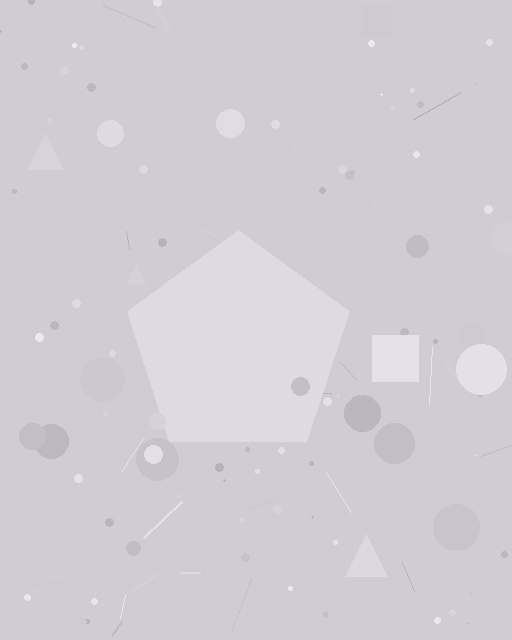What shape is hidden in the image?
A pentagon is hidden in the image.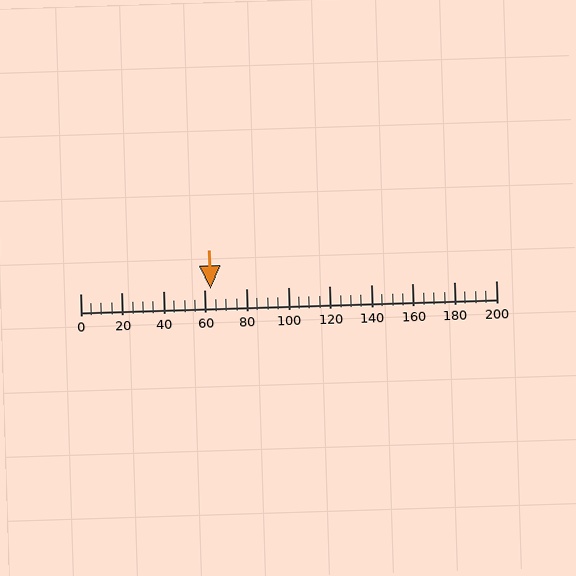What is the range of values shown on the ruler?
The ruler shows values from 0 to 200.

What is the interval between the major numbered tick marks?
The major tick marks are spaced 20 units apart.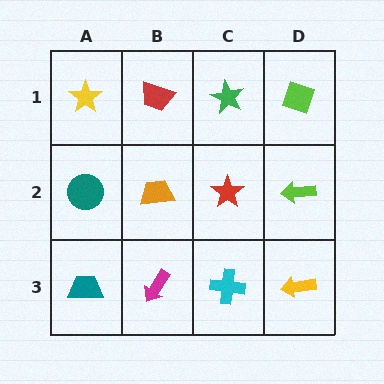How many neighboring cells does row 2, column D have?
3.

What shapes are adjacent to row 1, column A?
A teal circle (row 2, column A), a red trapezoid (row 1, column B).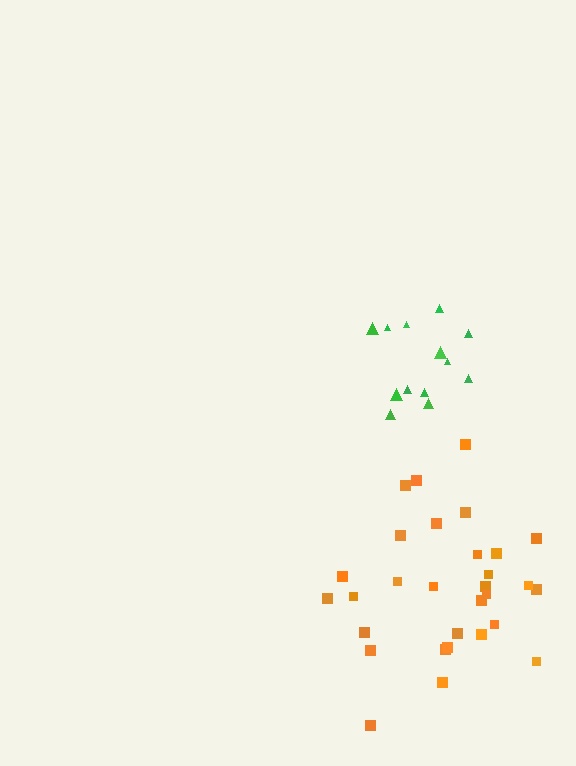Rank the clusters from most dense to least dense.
green, orange.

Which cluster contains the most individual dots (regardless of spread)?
Orange (30).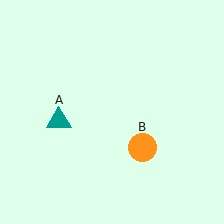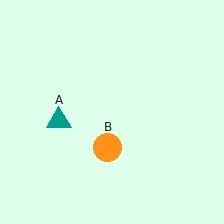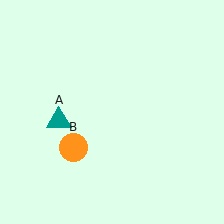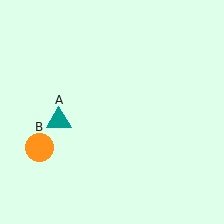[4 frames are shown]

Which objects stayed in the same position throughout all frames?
Teal triangle (object A) remained stationary.